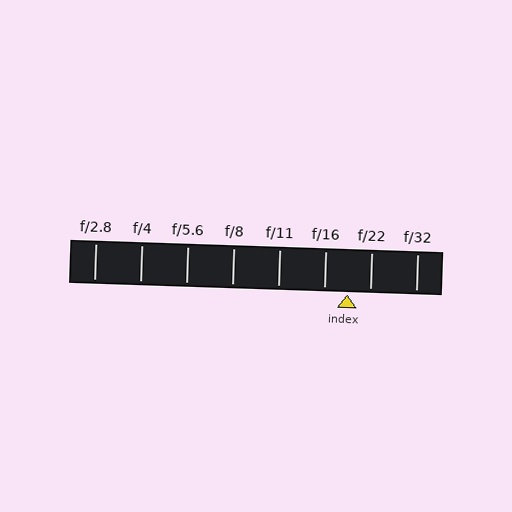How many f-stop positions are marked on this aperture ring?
There are 8 f-stop positions marked.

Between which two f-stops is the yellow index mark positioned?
The index mark is between f/16 and f/22.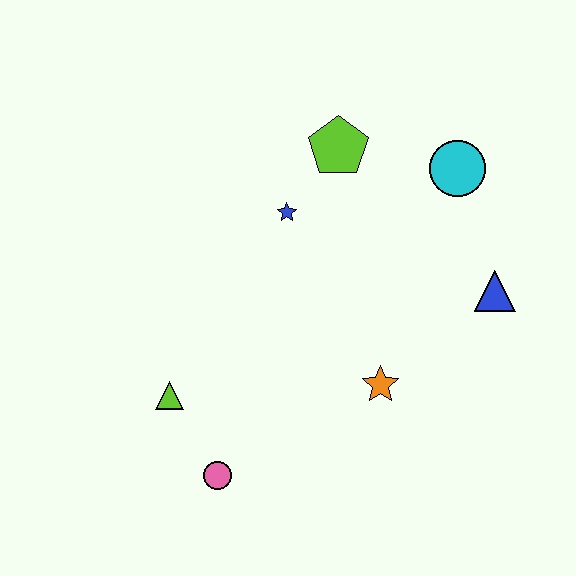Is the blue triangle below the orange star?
No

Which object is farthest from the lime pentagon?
The pink circle is farthest from the lime pentagon.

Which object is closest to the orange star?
The blue triangle is closest to the orange star.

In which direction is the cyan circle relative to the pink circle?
The cyan circle is above the pink circle.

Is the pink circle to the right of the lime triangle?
Yes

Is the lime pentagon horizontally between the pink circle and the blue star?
No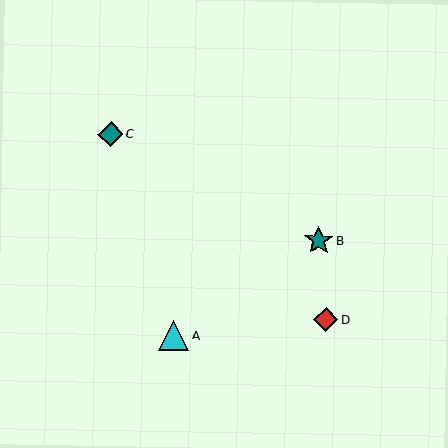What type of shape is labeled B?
Shape B is a teal star.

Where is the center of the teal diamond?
The center of the teal diamond is at (111, 134).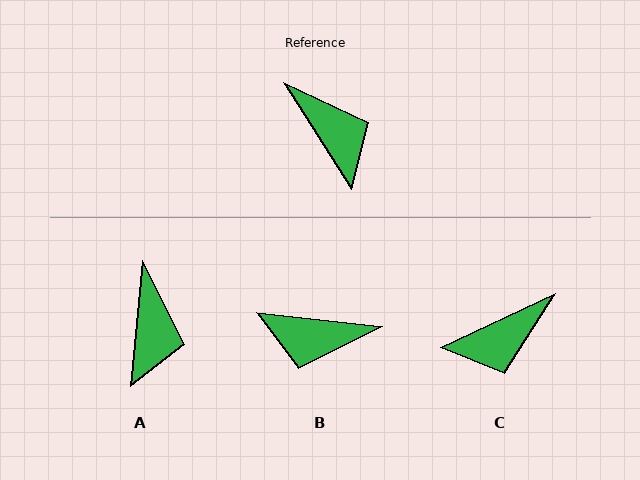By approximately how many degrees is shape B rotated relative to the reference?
Approximately 129 degrees clockwise.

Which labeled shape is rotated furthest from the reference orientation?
B, about 129 degrees away.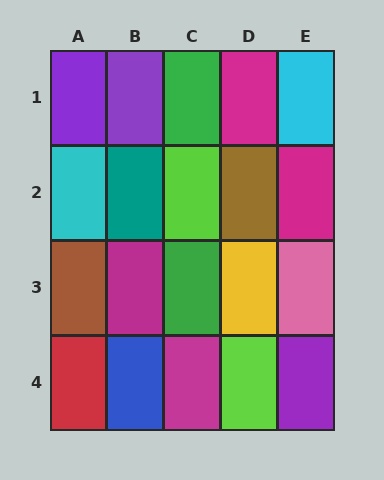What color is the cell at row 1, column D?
Magenta.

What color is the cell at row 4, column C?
Magenta.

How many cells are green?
2 cells are green.